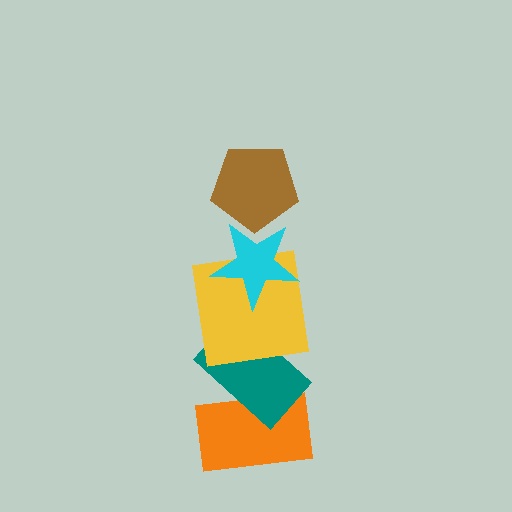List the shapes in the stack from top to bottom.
From top to bottom: the brown pentagon, the cyan star, the yellow square, the teal rectangle, the orange rectangle.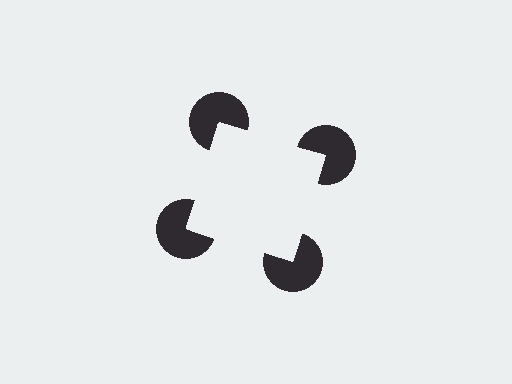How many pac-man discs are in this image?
There are 4 — one at each vertex of the illusory square.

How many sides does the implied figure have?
4 sides.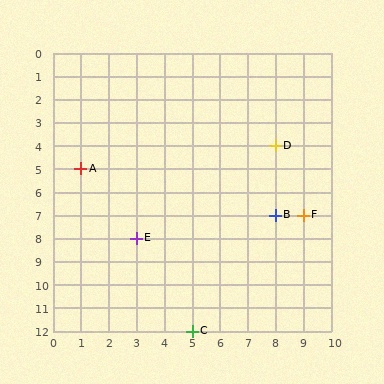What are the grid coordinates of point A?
Point A is at grid coordinates (1, 5).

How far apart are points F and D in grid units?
Points F and D are 1 column and 3 rows apart (about 3.2 grid units diagonally).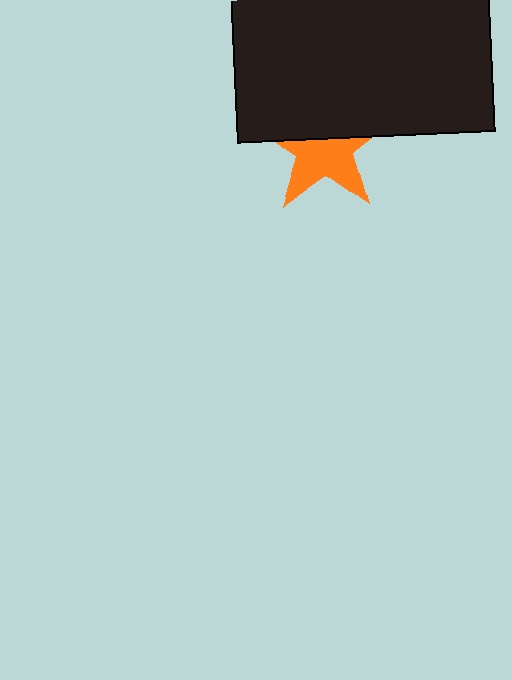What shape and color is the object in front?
The object in front is a black rectangle.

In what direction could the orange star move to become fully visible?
The orange star could move down. That would shift it out from behind the black rectangle entirely.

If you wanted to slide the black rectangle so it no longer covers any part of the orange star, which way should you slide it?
Slide it up — that is the most direct way to separate the two shapes.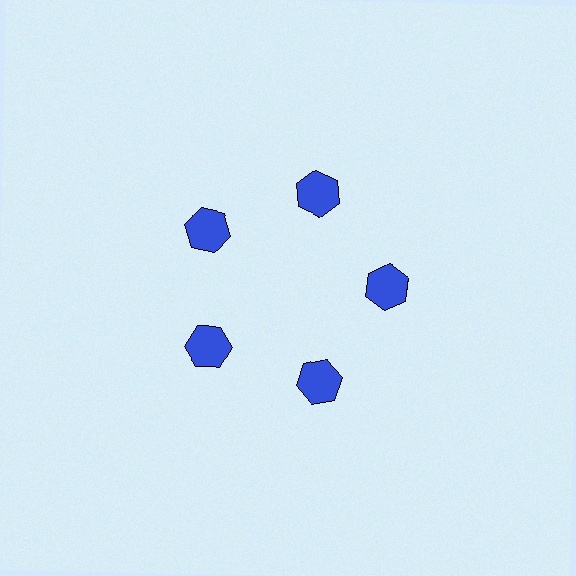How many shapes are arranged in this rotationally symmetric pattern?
There are 5 shapes, arranged in 5 groups of 1.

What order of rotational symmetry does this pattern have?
This pattern has 5-fold rotational symmetry.